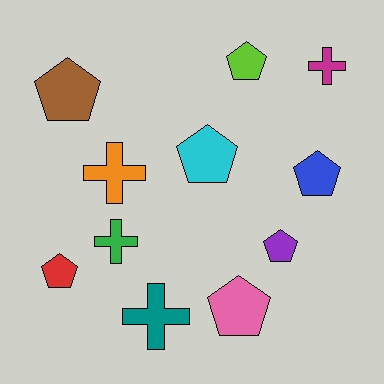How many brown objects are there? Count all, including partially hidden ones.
There is 1 brown object.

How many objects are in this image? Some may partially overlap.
There are 11 objects.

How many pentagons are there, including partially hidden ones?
There are 7 pentagons.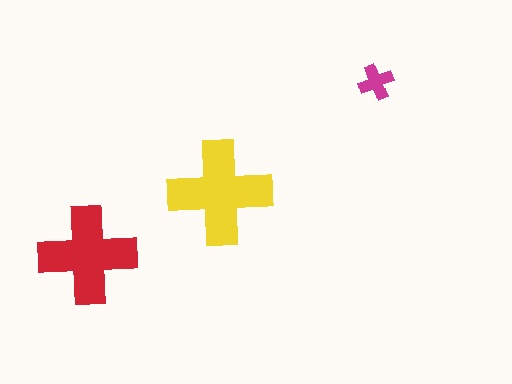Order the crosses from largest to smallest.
the yellow one, the red one, the magenta one.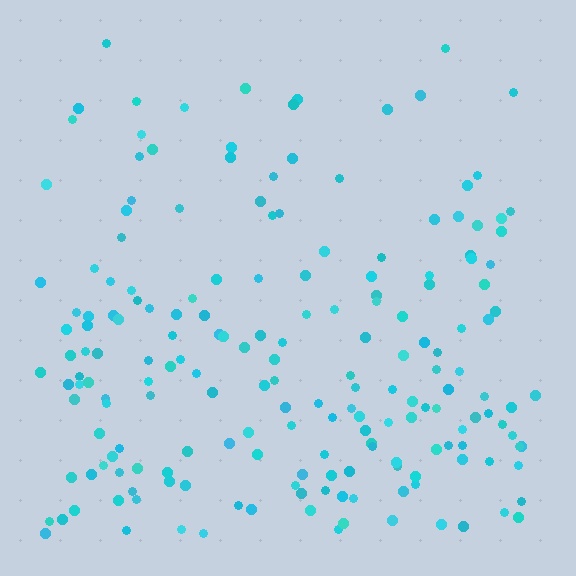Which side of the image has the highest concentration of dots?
The bottom.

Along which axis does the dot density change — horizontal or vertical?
Vertical.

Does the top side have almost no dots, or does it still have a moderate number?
Still a moderate number, just noticeably fewer than the bottom.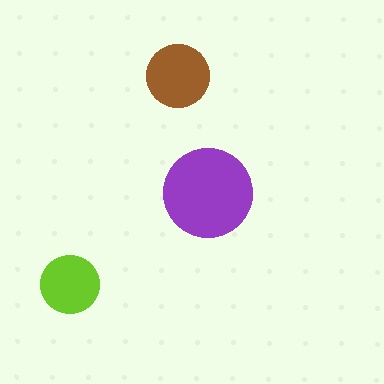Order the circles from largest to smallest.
the purple one, the brown one, the lime one.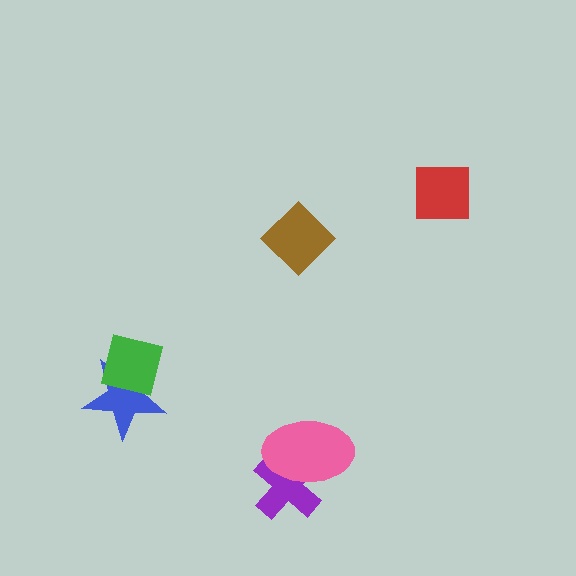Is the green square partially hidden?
No, no other shape covers it.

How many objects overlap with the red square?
0 objects overlap with the red square.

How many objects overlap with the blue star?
1 object overlaps with the blue star.